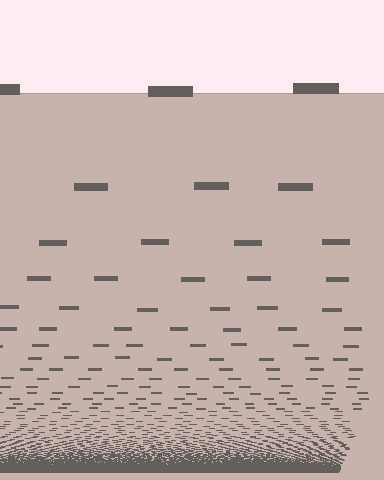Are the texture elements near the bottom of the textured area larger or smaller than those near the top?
Smaller. The gradient is inverted — elements near the bottom are smaller and denser.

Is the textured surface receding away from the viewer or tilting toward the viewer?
The surface appears to tilt toward the viewer. Texture elements get larger and sparser toward the top.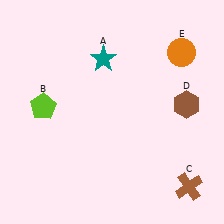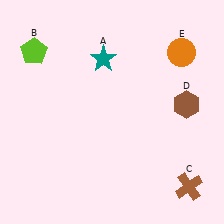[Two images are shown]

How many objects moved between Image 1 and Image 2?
1 object moved between the two images.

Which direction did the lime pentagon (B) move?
The lime pentagon (B) moved up.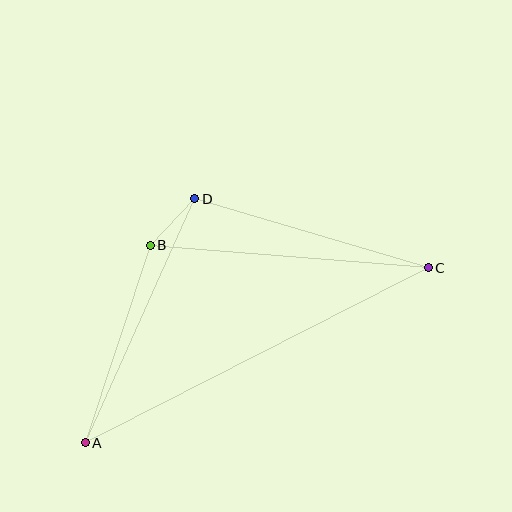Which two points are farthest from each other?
Points A and C are farthest from each other.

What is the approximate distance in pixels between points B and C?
The distance between B and C is approximately 279 pixels.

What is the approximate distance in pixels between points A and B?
The distance between A and B is approximately 208 pixels.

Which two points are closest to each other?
Points B and D are closest to each other.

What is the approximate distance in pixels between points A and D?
The distance between A and D is approximately 267 pixels.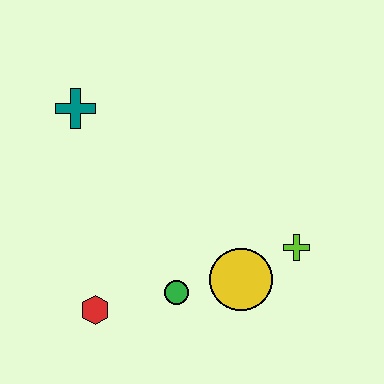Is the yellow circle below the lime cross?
Yes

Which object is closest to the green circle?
The yellow circle is closest to the green circle.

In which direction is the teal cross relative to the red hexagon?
The teal cross is above the red hexagon.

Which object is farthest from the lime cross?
The teal cross is farthest from the lime cross.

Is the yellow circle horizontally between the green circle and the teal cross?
No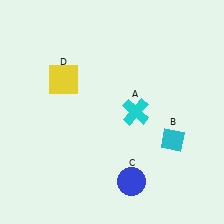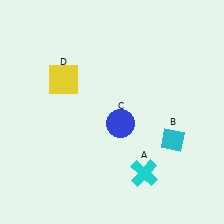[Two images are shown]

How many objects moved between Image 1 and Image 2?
2 objects moved between the two images.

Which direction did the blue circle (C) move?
The blue circle (C) moved up.